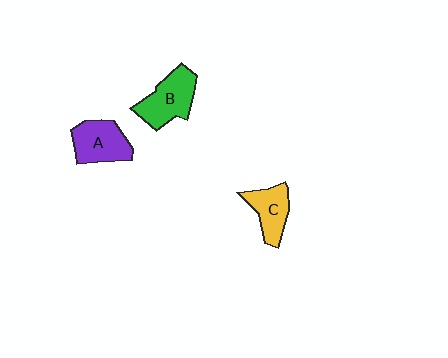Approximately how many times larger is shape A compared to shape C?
Approximately 1.2 times.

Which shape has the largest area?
Shape B (green).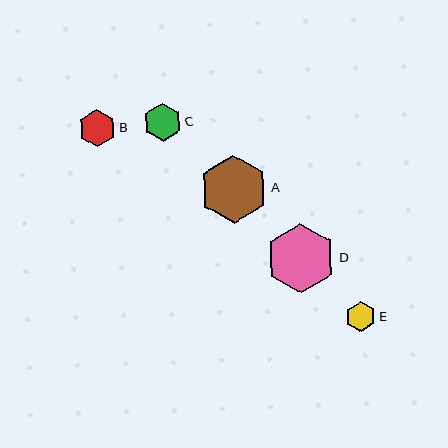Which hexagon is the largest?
Hexagon D is the largest with a size of approximately 70 pixels.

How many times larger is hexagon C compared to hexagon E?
Hexagon C is approximately 1.3 times the size of hexagon E.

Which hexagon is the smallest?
Hexagon E is the smallest with a size of approximately 30 pixels.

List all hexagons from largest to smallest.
From largest to smallest: D, A, C, B, E.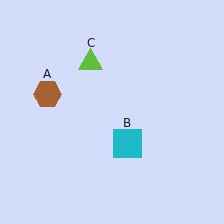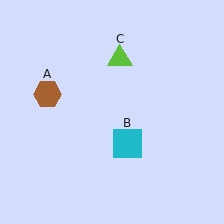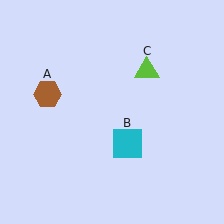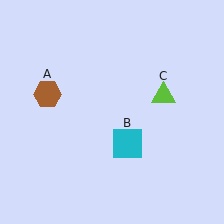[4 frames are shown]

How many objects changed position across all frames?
1 object changed position: lime triangle (object C).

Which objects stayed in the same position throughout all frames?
Brown hexagon (object A) and cyan square (object B) remained stationary.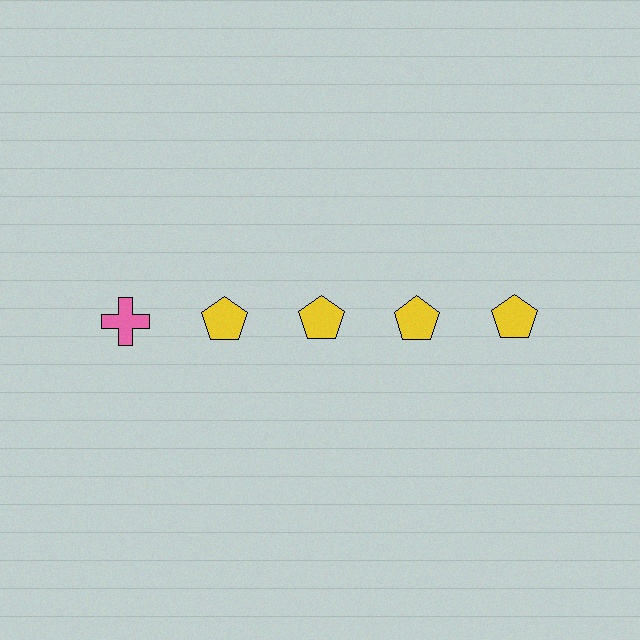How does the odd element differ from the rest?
It differs in both color (pink instead of yellow) and shape (cross instead of pentagon).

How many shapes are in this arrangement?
There are 5 shapes arranged in a grid pattern.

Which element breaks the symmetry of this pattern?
The pink cross in the top row, leftmost column breaks the symmetry. All other shapes are yellow pentagons.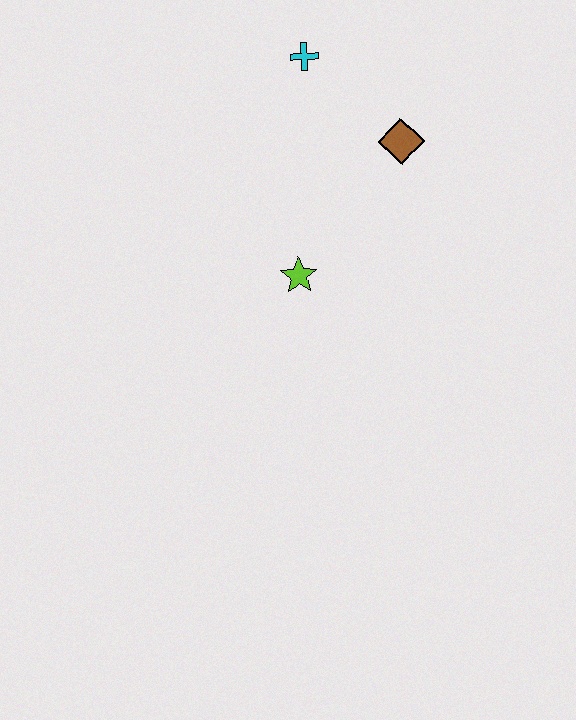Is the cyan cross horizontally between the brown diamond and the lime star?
Yes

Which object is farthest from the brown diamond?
The lime star is farthest from the brown diamond.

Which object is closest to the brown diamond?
The cyan cross is closest to the brown diamond.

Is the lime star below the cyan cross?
Yes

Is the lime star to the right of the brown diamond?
No